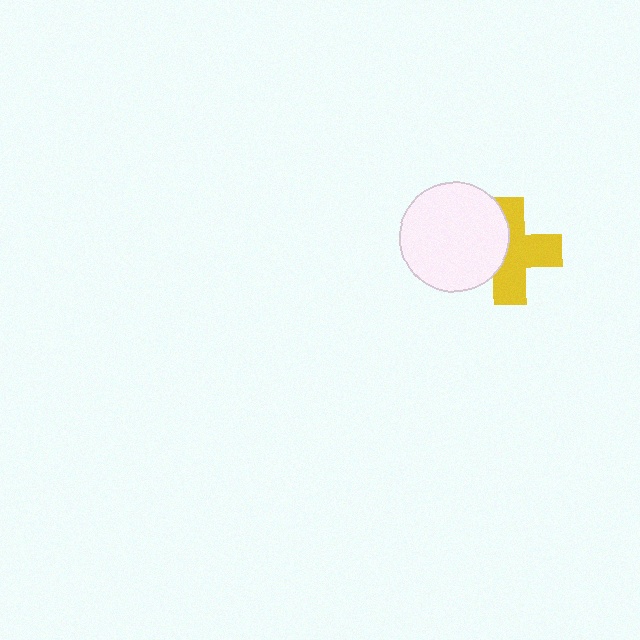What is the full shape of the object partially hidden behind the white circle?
The partially hidden object is a yellow cross.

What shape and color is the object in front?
The object in front is a white circle.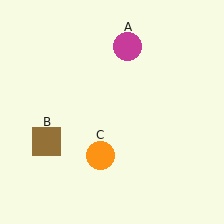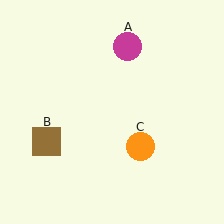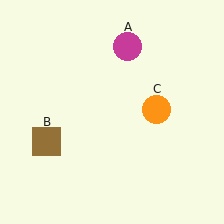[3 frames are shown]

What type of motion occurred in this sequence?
The orange circle (object C) rotated counterclockwise around the center of the scene.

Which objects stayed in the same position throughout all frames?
Magenta circle (object A) and brown square (object B) remained stationary.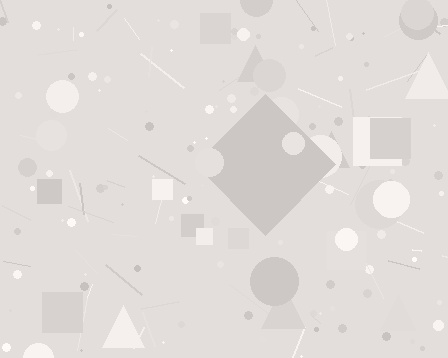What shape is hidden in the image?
A diamond is hidden in the image.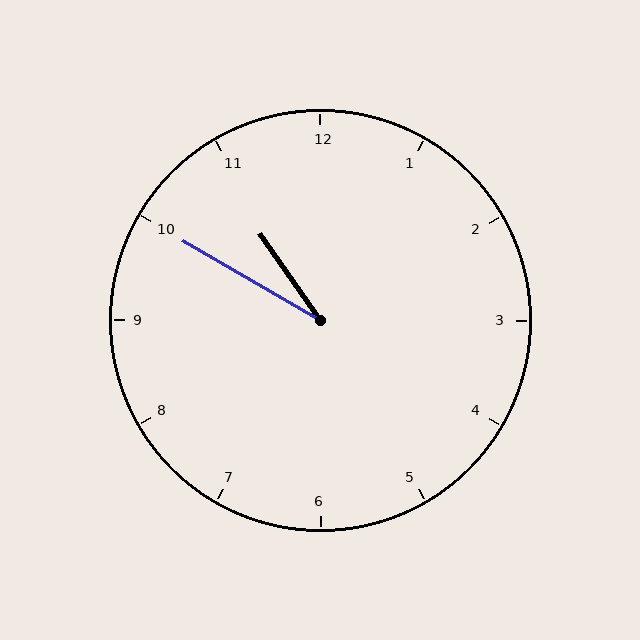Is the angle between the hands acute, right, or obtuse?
It is acute.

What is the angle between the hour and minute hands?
Approximately 25 degrees.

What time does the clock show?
10:50.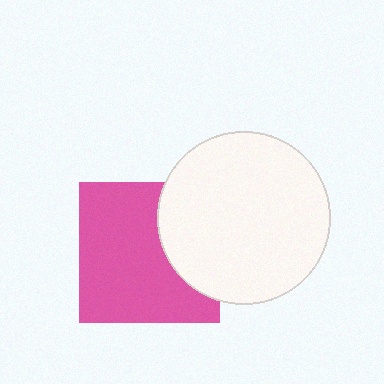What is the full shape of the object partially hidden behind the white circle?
The partially hidden object is a pink square.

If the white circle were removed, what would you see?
You would see the complete pink square.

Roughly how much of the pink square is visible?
Most of it is visible (roughly 70%).